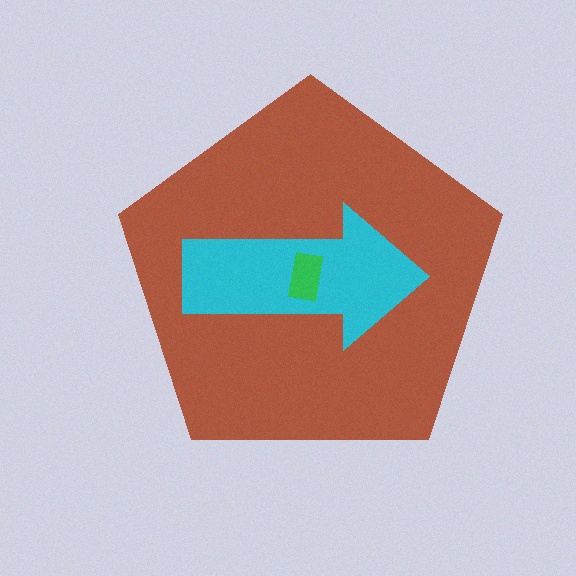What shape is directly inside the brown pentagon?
The cyan arrow.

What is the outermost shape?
The brown pentagon.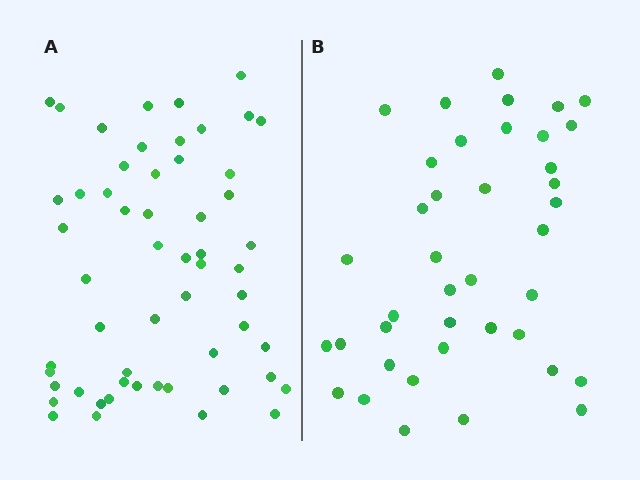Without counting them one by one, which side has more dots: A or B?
Region A (the left region) has more dots.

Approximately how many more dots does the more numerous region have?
Region A has approximately 15 more dots than region B.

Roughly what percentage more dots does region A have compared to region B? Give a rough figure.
About 40% more.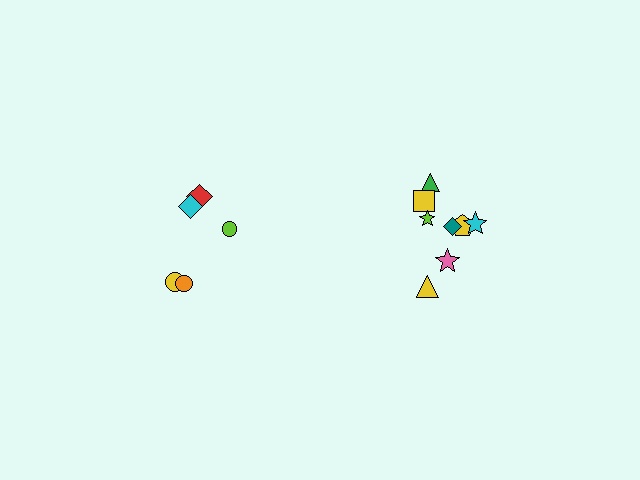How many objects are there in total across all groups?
There are 13 objects.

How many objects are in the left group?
There are 5 objects.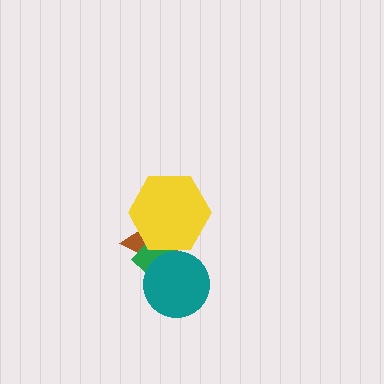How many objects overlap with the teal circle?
2 objects overlap with the teal circle.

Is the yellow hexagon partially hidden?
No, no other shape covers it.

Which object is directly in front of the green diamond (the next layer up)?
The yellow hexagon is directly in front of the green diamond.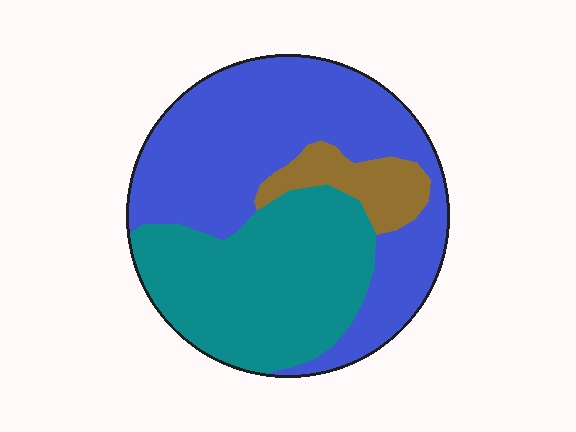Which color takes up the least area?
Brown, at roughly 10%.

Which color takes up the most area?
Blue, at roughly 50%.